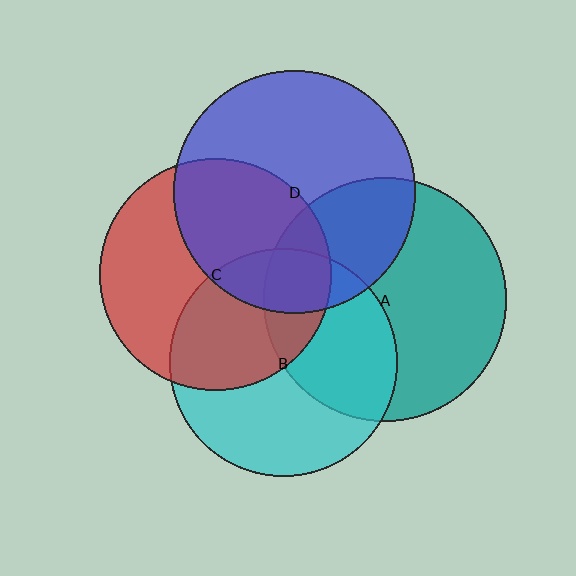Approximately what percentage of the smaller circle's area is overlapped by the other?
Approximately 15%.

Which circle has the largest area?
Circle A (teal).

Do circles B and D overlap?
Yes.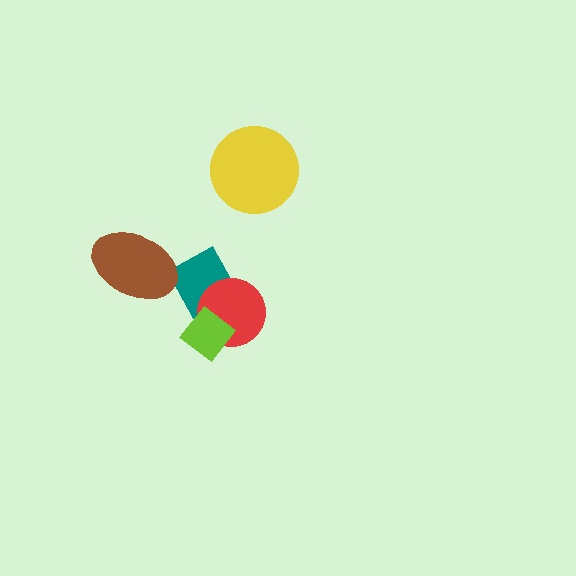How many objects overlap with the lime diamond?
2 objects overlap with the lime diamond.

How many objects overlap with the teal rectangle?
2 objects overlap with the teal rectangle.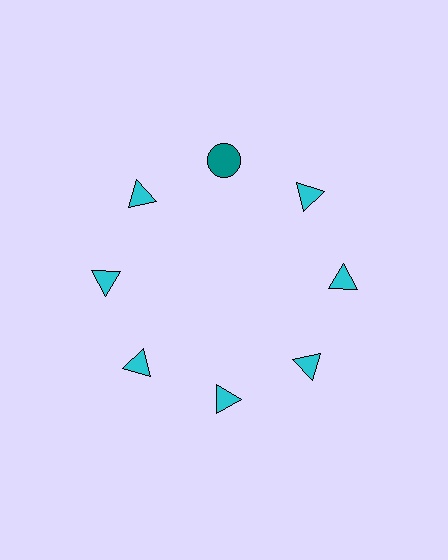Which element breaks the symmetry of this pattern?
The teal circle at roughly the 12 o'clock position breaks the symmetry. All other shapes are cyan triangles.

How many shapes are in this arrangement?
There are 8 shapes arranged in a ring pattern.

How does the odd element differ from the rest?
It differs in both color (teal instead of cyan) and shape (circle instead of triangle).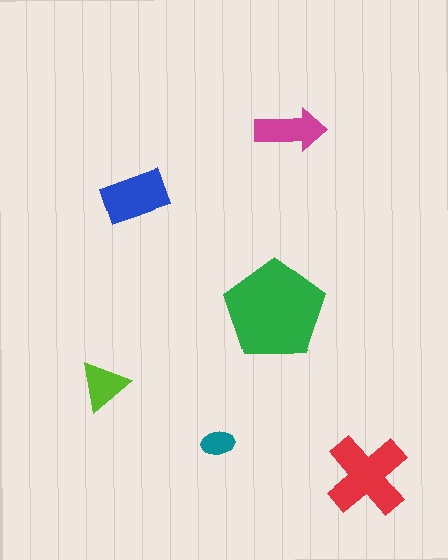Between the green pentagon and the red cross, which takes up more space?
The green pentagon.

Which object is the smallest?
The teal ellipse.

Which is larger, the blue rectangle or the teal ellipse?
The blue rectangle.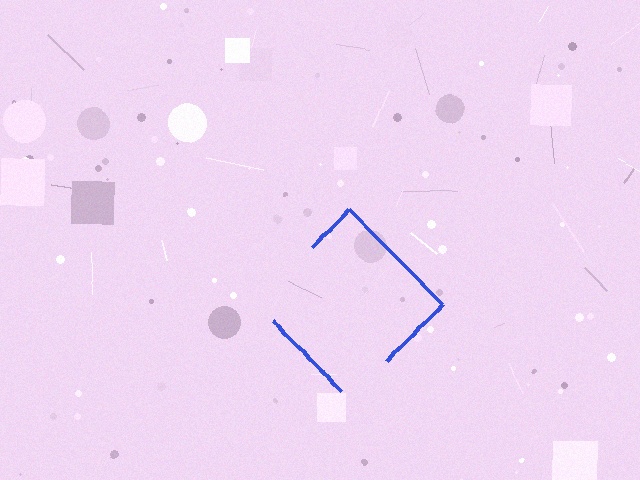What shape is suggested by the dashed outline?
The dashed outline suggests a diamond.